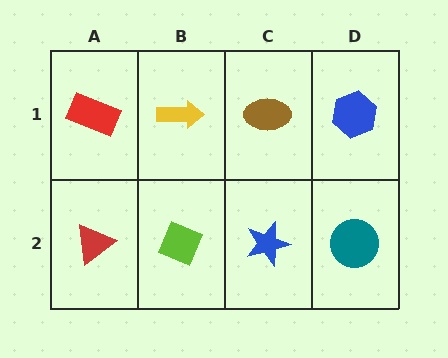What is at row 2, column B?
A lime diamond.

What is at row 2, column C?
A blue star.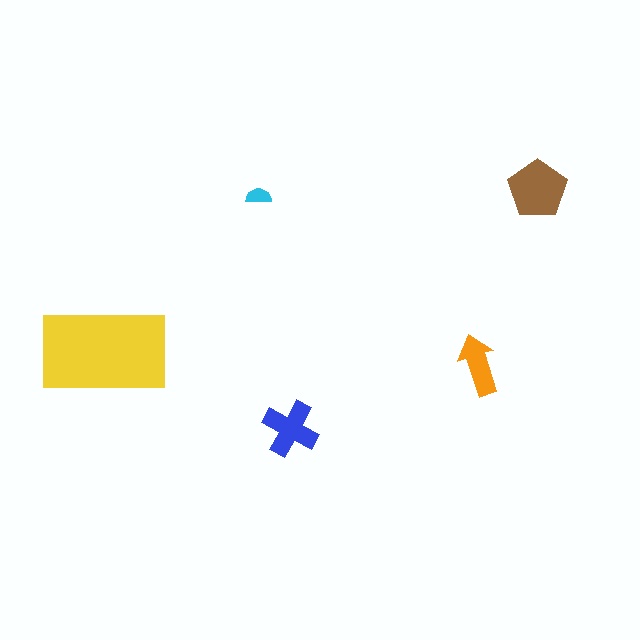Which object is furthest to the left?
The yellow rectangle is leftmost.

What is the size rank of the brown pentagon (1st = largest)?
2nd.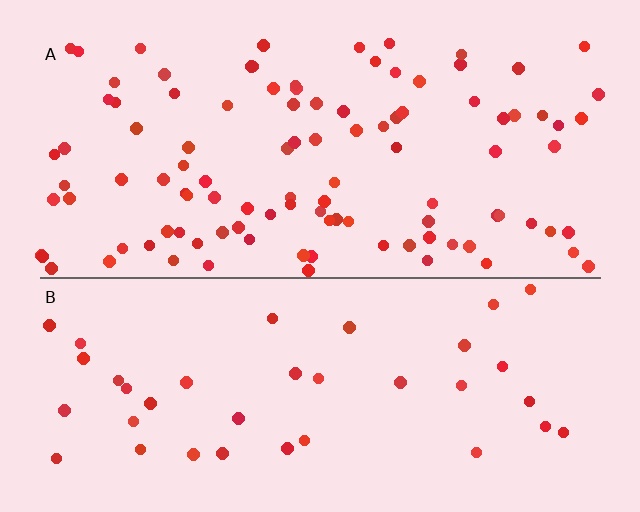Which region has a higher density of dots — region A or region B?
A (the top).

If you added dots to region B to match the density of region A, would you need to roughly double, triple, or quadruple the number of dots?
Approximately triple.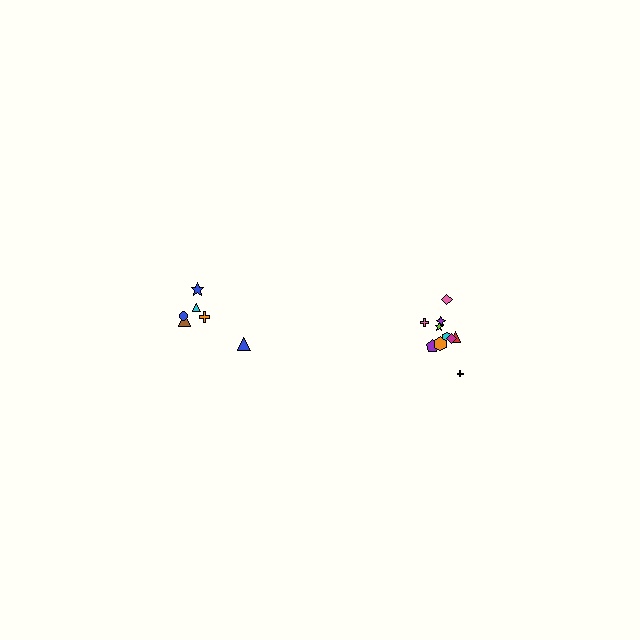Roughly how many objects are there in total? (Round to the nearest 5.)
Roughly 15 objects in total.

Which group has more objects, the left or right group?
The right group.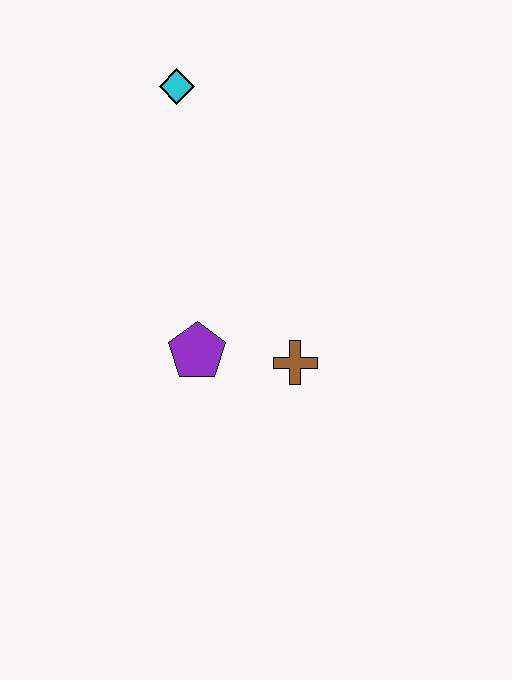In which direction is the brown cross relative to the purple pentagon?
The brown cross is to the right of the purple pentagon.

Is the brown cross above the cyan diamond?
No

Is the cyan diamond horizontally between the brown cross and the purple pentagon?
No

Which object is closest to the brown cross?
The purple pentagon is closest to the brown cross.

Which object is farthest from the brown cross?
The cyan diamond is farthest from the brown cross.